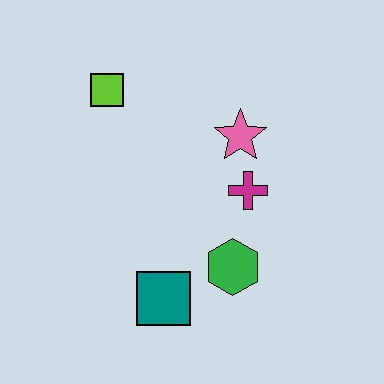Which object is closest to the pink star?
The magenta cross is closest to the pink star.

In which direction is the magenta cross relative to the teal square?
The magenta cross is above the teal square.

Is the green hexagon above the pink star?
No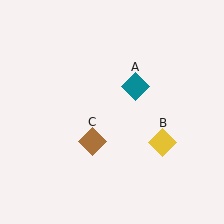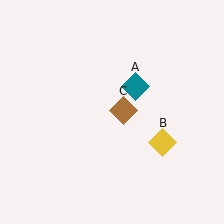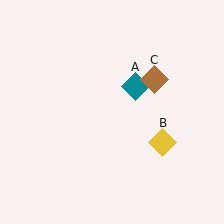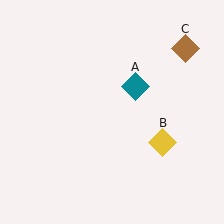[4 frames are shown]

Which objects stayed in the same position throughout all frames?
Teal diamond (object A) and yellow diamond (object B) remained stationary.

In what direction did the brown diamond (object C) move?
The brown diamond (object C) moved up and to the right.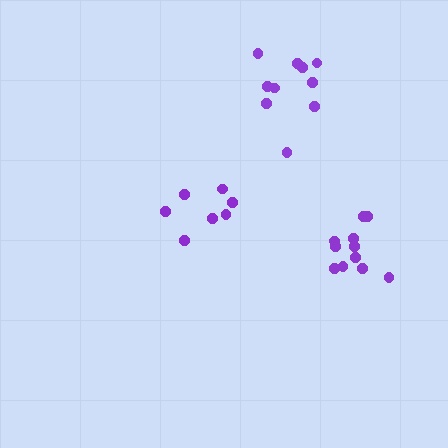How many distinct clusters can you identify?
There are 3 distinct clusters.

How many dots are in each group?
Group 1: 7 dots, Group 2: 11 dots, Group 3: 10 dots (28 total).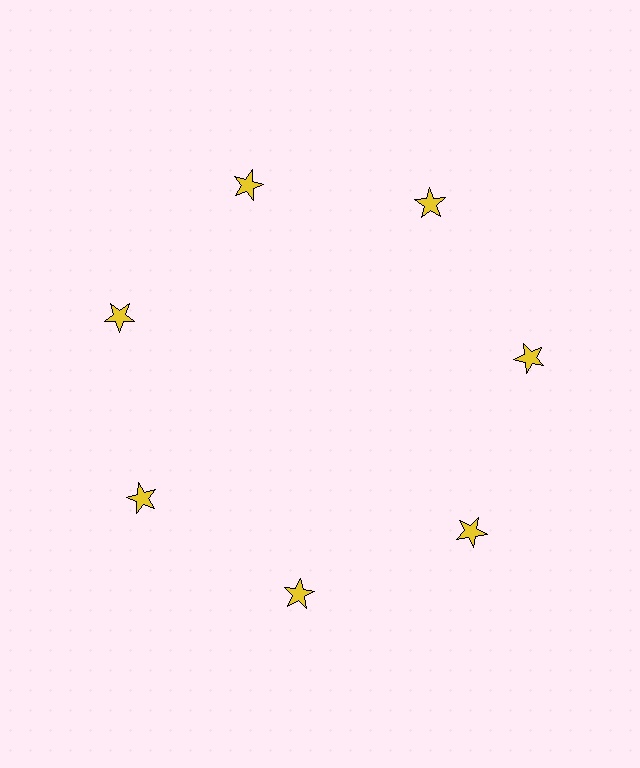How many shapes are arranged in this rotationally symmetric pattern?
There are 7 shapes, arranged in 7 groups of 1.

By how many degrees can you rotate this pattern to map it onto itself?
The pattern maps onto itself every 51 degrees of rotation.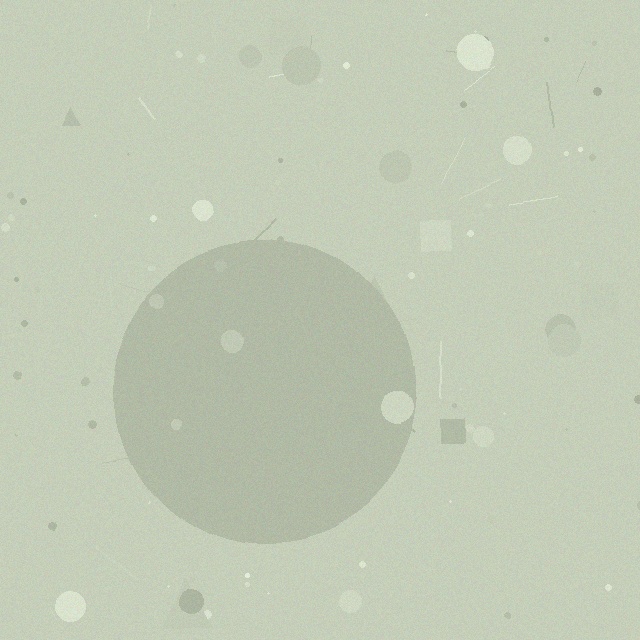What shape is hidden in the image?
A circle is hidden in the image.